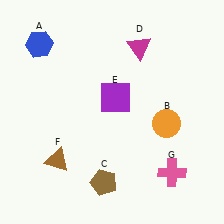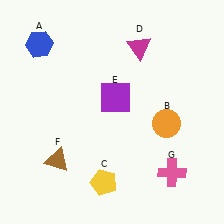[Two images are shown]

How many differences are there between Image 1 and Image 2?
There is 1 difference between the two images.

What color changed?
The pentagon (C) changed from brown in Image 1 to yellow in Image 2.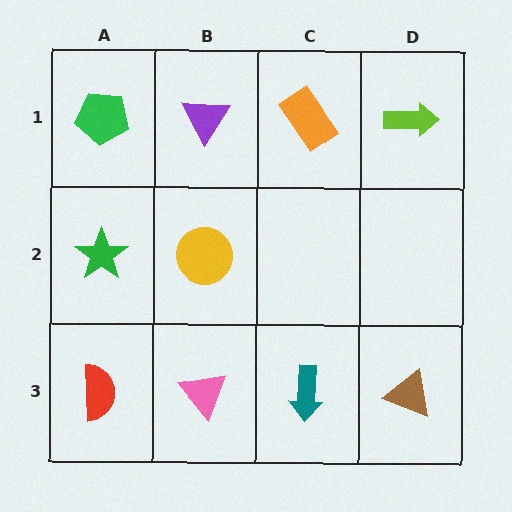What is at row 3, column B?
A pink triangle.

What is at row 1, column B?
A purple triangle.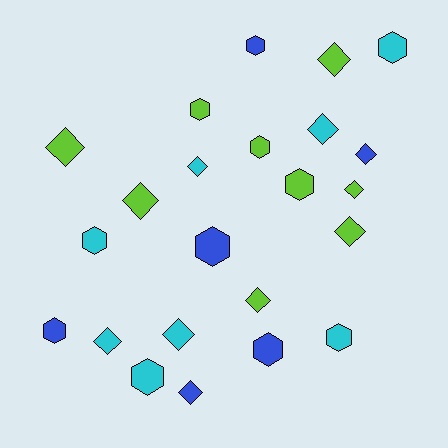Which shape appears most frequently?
Diamond, with 12 objects.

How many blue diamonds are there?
There are 2 blue diamonds.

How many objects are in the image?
There are 23 objects.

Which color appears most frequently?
Lime, with 9 objects.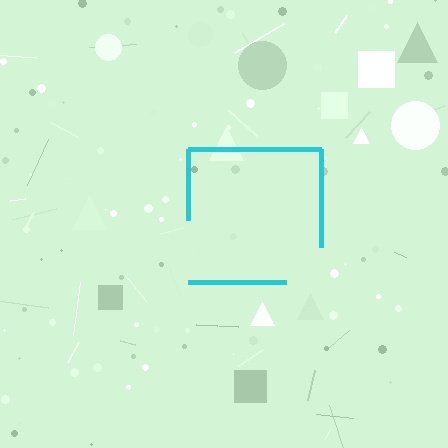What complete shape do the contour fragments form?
The contour fragments form a square.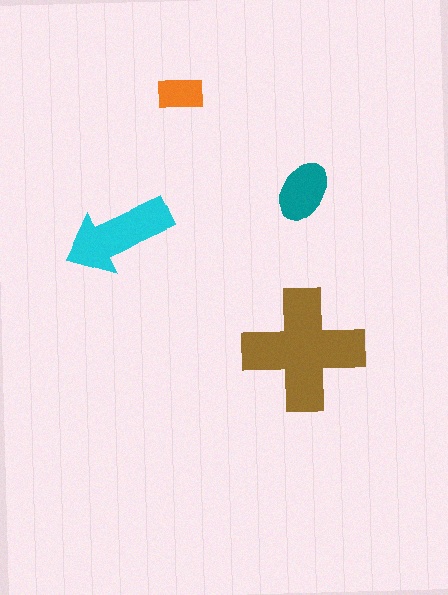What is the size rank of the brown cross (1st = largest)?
1st.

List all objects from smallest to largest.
The orange rectangle, the teal ellipse, the cyan arrow, the brown cross.